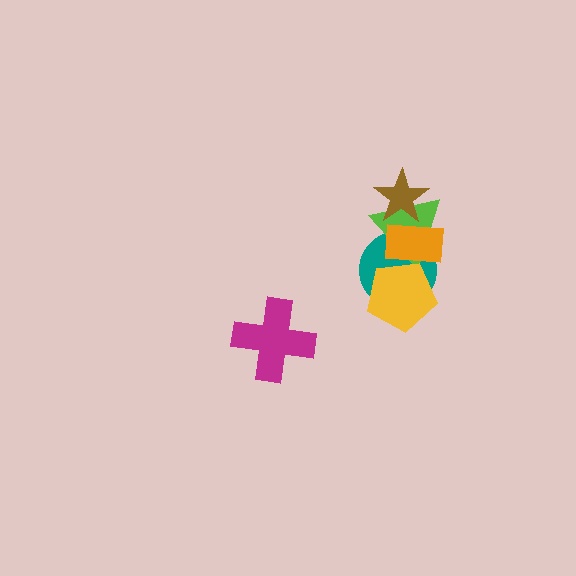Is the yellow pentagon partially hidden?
Yes, it is partially covered by another shape.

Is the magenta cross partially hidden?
No, no other shape covers it.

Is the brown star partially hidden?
Yes, it is partially covered by another shape.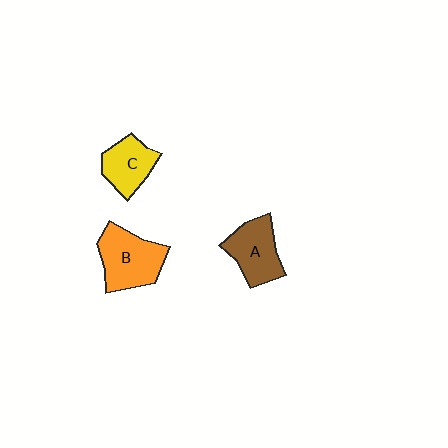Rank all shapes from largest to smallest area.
From largest to smallest: B (orange), A (brown), C (yellow).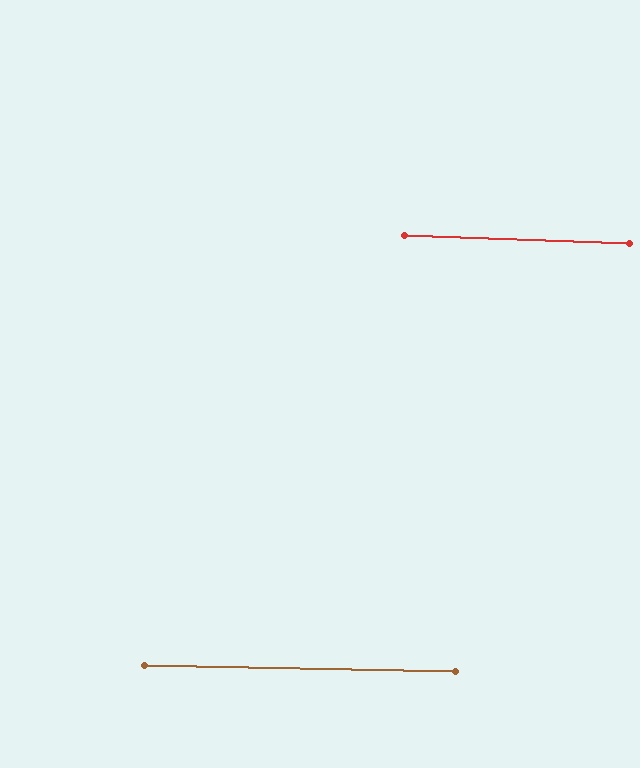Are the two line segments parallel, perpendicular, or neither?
Parallel — their directions differ by only 0.9°.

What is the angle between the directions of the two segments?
Approximately 1 degree.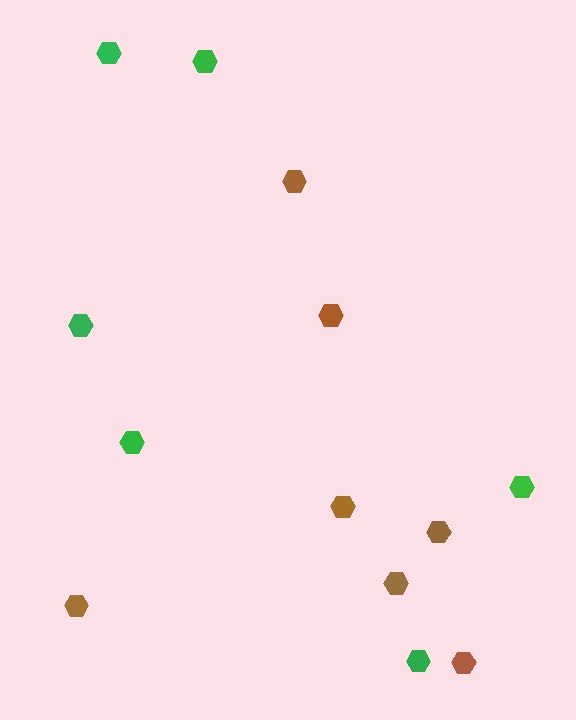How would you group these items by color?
There are 2 groups: one group of green hexagons (6) and one group of brown hexagons (7).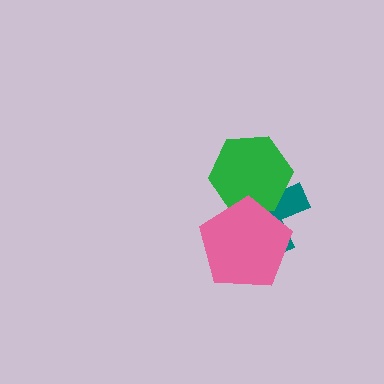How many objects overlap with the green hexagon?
2 objects overlap with the green hexagon.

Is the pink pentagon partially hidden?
No, no other shape covers it.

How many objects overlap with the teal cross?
2 objects overlap with the teal cross.